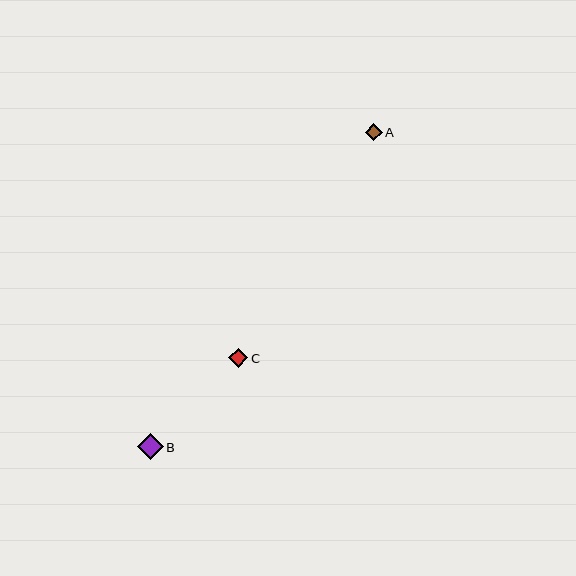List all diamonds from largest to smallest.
From largest to smallest: B, C, A.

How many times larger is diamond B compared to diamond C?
Diamond B is approximately 1.4 times the size of diamond C.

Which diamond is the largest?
Diamond B is the largest with a size of approximately 26 pixels.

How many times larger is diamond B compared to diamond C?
Diamond B is approximately 1.4 times the size of diamond C.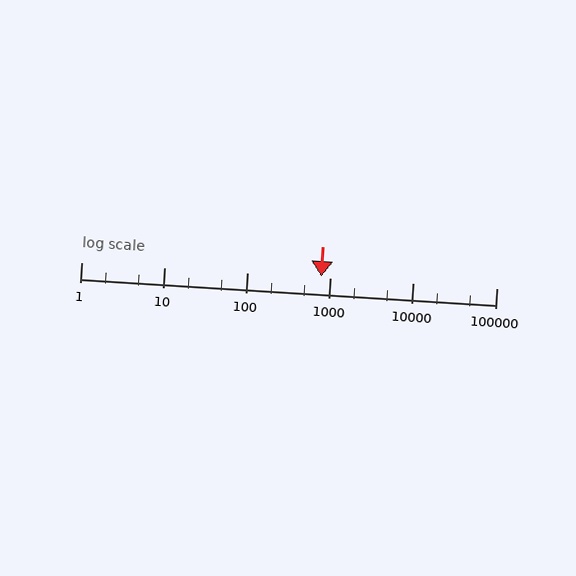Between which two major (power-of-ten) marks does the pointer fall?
The pointer is between 100 and 1000.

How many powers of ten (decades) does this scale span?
The scale spans 5 decades, from 1 to 100000.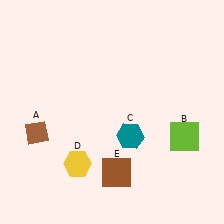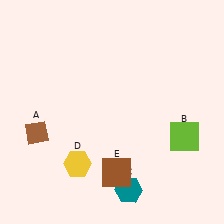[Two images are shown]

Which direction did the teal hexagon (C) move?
The teal hexagon (C) moved down.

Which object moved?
The teal hexagon (C) moved down.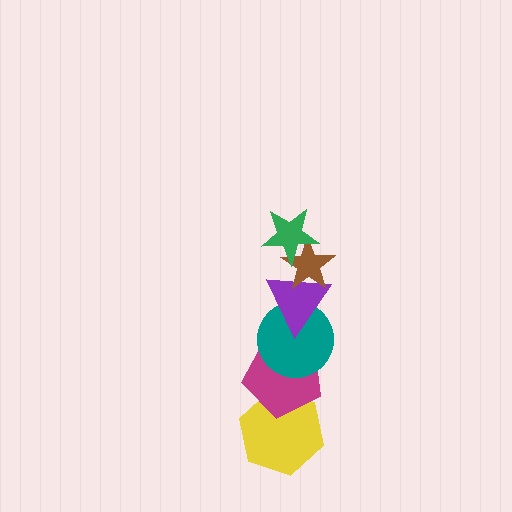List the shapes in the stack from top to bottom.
From top to bottom: the green star, the brown star, the purple triangle, the teal circle, the magenta pentagon, the yellow hexagon.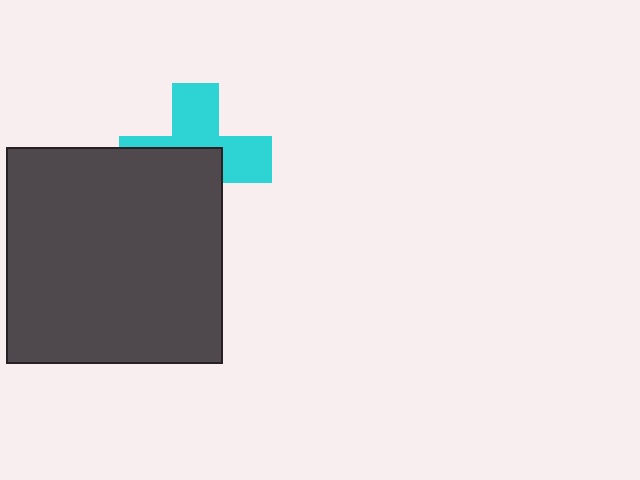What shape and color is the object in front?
The object in front is a dark gray square.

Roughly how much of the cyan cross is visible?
About half of it is visible (roughly 49%).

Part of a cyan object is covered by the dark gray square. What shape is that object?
It is a cross.